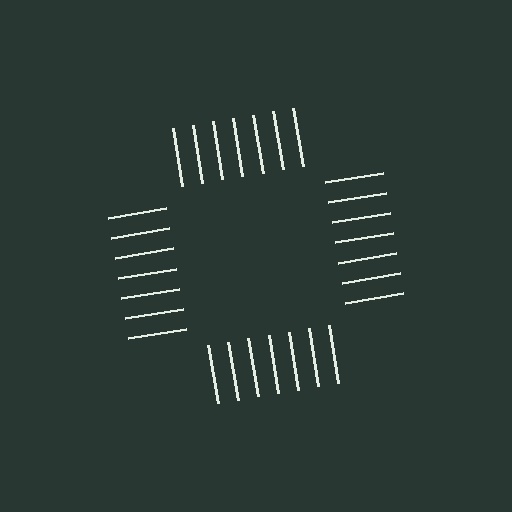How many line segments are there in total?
28 — 7 along each of the 4 edges.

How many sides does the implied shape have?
4 sides — the line-ends trace a square.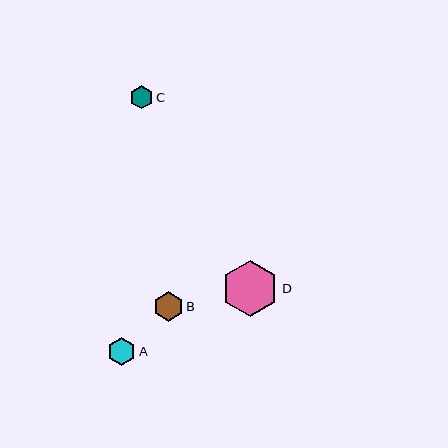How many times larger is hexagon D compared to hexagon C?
Hexagon D is approximately 2.4 times the size of hexagon C.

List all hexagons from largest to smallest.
From largest to smallest: D, B, A, C.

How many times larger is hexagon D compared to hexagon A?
Hexagon D is approximately 2.0 times the size of hexagon A.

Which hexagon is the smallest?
Hexagon C is the smallest with a size of approximately 23 pixels.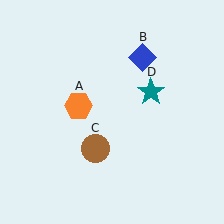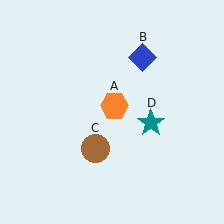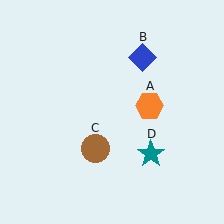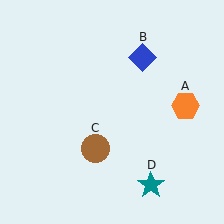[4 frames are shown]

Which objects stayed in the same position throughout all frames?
Blue diamond (object B) and brown circle (object C) remained stationary.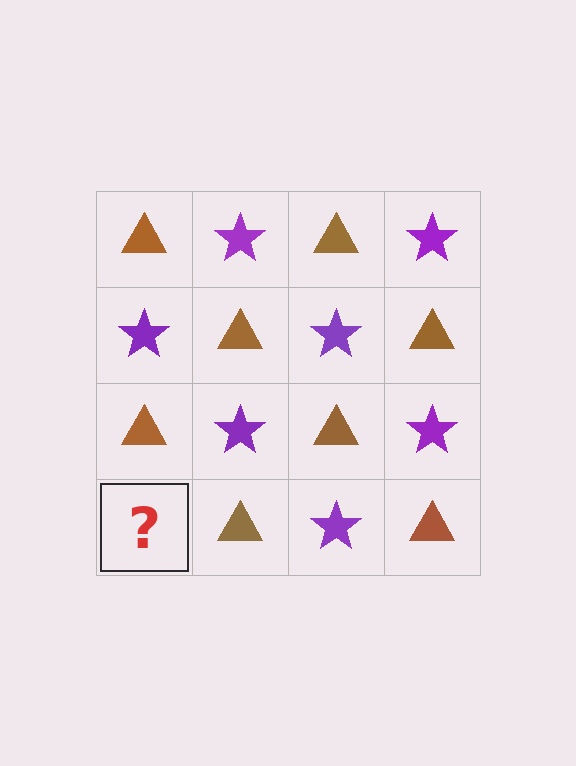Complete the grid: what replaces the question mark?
The question mark should be replaced with a purple star.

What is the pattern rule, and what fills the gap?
The rule is that it alternates brown triangle and purple star in a checkerboard pattern. The gap should be filled with a purple star.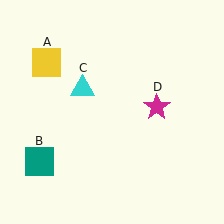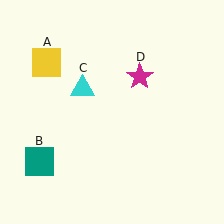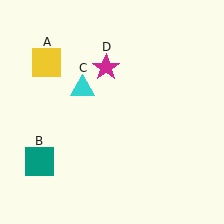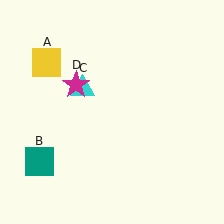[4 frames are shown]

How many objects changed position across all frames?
1 object changed position: magenta star (object D).